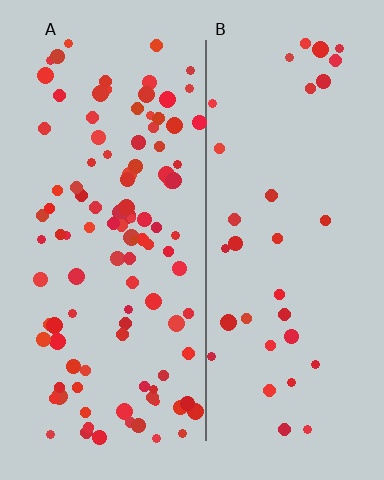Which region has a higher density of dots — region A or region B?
A (the left).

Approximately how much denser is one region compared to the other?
Approximately 3.2× — region A over region B.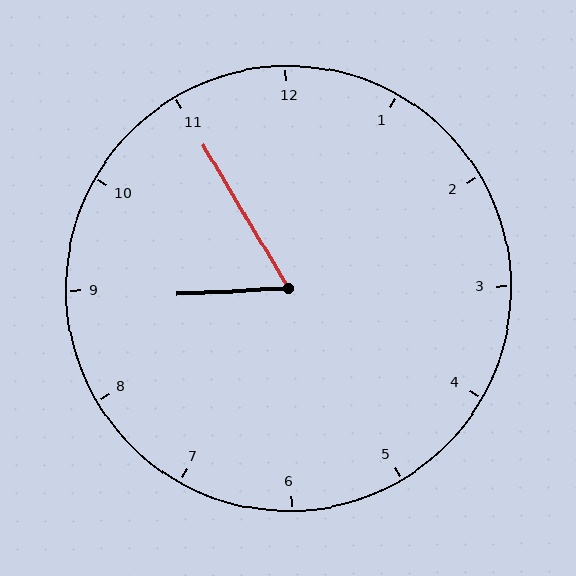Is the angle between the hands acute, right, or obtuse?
It is acute.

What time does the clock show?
8:55.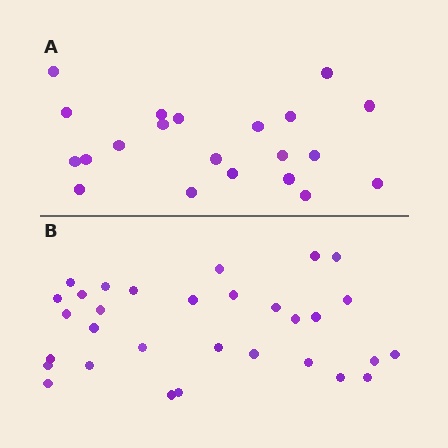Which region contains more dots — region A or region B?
Region B (the bottom region) has more dots.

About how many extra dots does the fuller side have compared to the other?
Region B has roughly 10 or so more dots than region A.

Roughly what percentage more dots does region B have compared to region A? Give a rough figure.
About 50% more.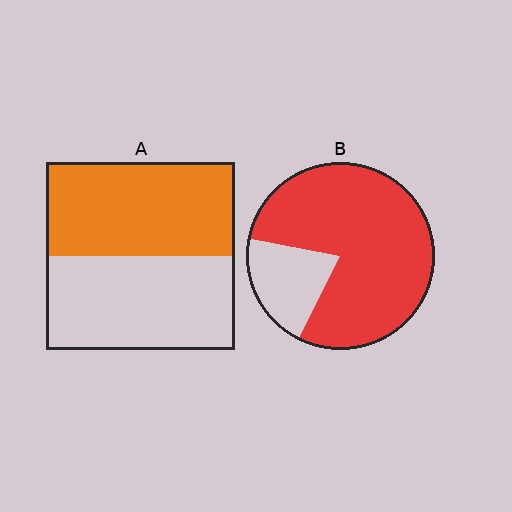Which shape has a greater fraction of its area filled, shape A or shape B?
Shape B.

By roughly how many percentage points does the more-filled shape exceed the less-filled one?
By roughly 30 percentage points (B over A).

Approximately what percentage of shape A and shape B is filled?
A is approximately 50% and B is approximately 80%.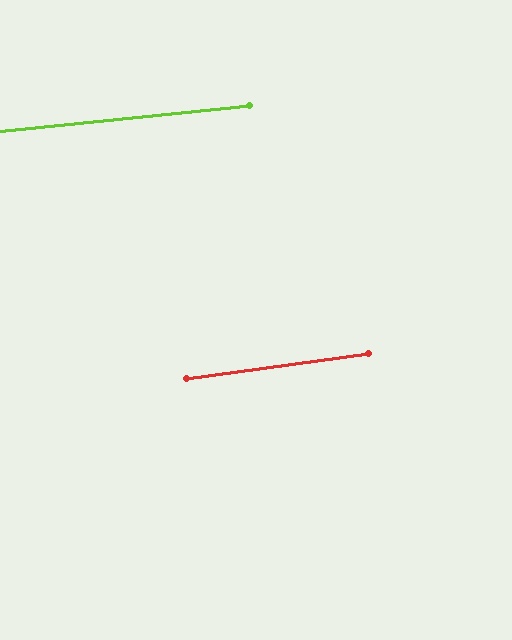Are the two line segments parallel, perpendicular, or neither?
Parallel — their directions differ by only 2.0°.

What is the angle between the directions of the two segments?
Approximately 2 degrees.